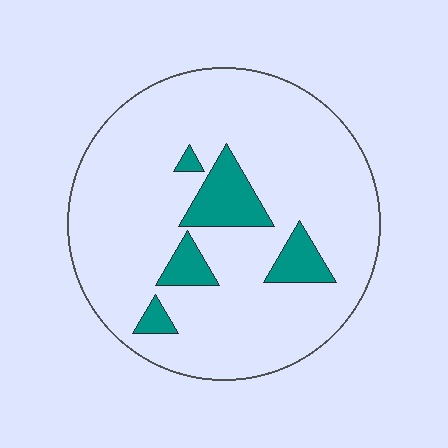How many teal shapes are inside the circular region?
5.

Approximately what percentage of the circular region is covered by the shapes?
Approximately 15%.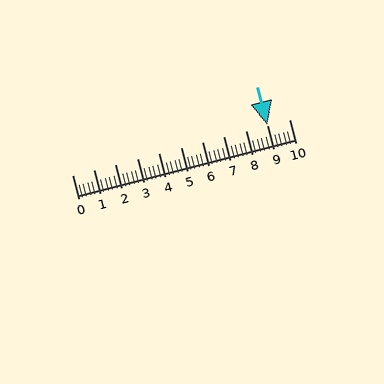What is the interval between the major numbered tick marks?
The major tick marks are spaced 1 units apart.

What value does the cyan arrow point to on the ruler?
The cyan arrow points to approximately 9.0.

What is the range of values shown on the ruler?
The ruler shows values from 0 to 10.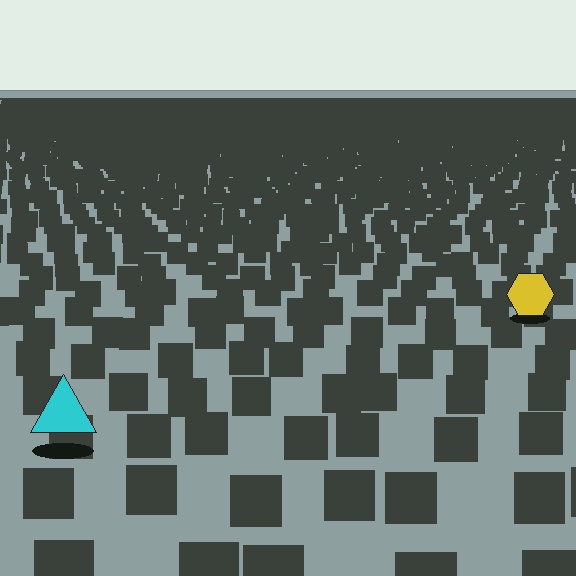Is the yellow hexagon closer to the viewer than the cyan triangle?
No. The cyan triangle is closer — you can tell from the texture gradient: the ground texture is coarser near it.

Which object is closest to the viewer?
The cyan triangle is closest. The texture marks near it are larger and more spread out.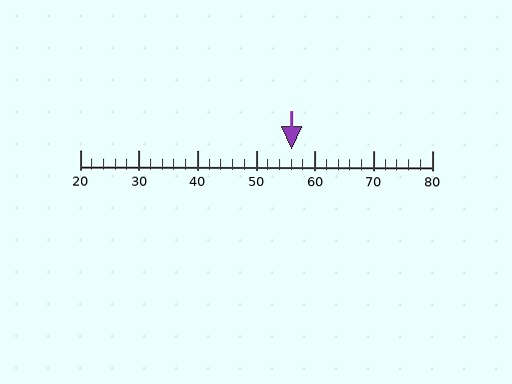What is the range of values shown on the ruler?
The ruler shows values from 20 to 80.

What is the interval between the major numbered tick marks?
The major tick marks are spaced 10 units apart.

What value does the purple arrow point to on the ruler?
The purple arrow points to approximately 56.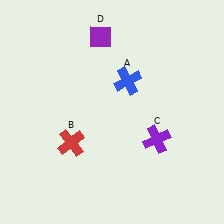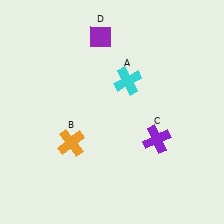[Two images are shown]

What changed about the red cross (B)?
In Image 1, B is red. In Image 2, it changed to orange.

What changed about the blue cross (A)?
In Image 1, A is blue. In Image 2, it changed to cyan.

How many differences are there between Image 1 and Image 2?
There are 2 differences between the two images.